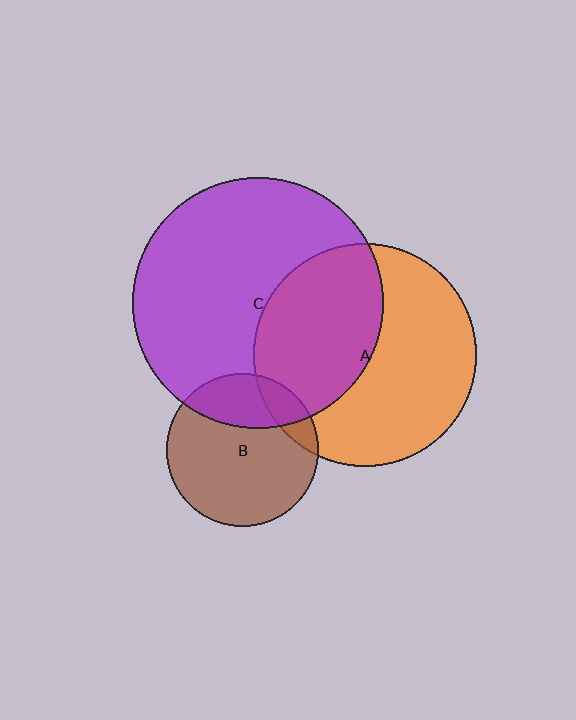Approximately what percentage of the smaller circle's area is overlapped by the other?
Approximately 25%.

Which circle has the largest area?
Circle C (purple).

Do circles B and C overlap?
Yes.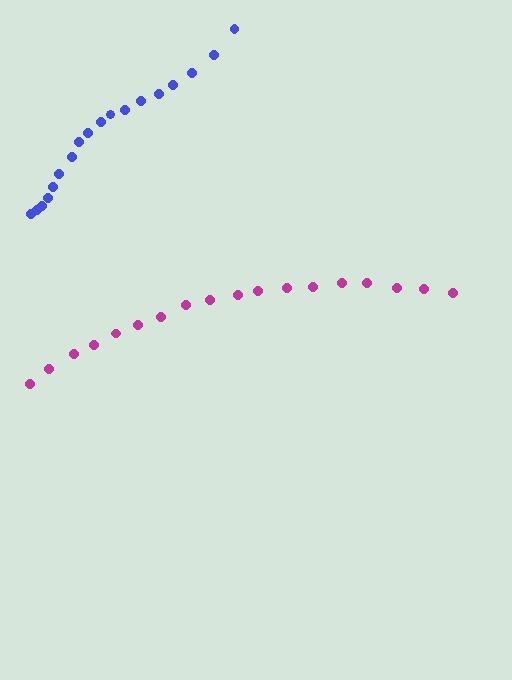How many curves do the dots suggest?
There are 2 distinct paths.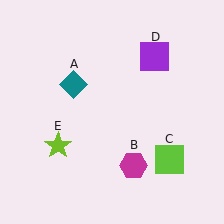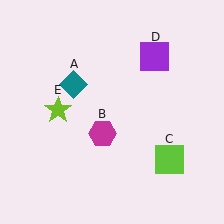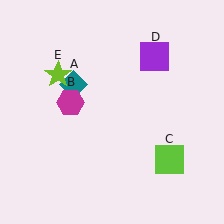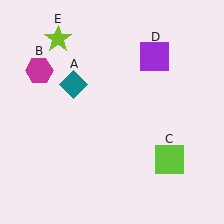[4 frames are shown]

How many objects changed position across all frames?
2 objects changed position: magenta hexagon (object B), lime star (object E).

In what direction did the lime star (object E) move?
The lime star (object E) moved up.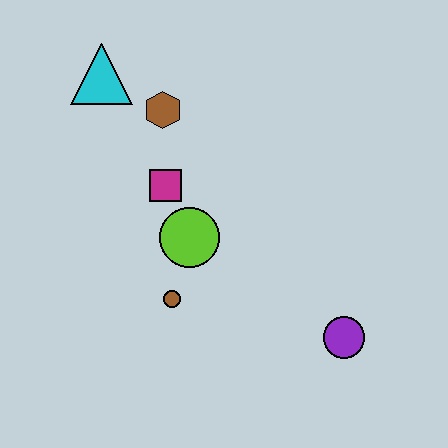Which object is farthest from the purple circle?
The cyan triangle is farthest from the purple circle.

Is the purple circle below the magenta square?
Yes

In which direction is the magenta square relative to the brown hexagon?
The magenta square is below the brown hexagon.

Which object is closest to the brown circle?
The lime circle is closest to the brown circle.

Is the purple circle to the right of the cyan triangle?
Yes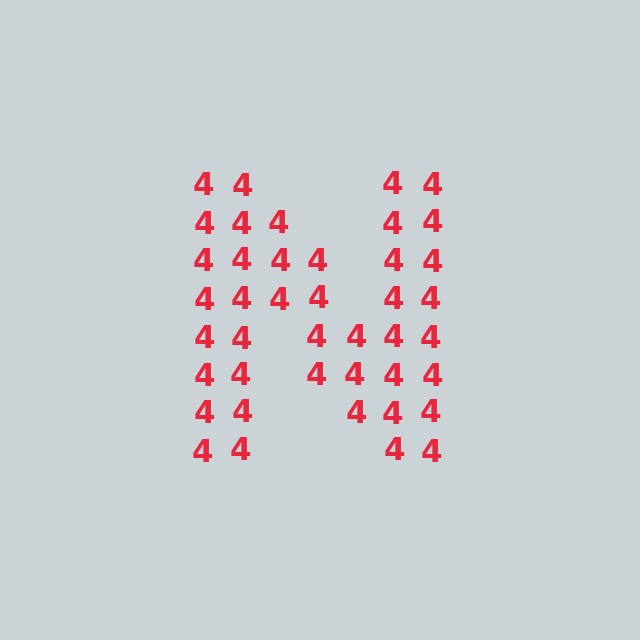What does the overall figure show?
The overall figure shows the letter N.